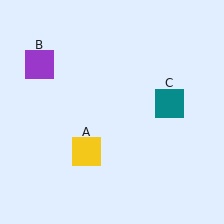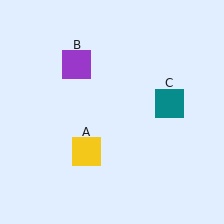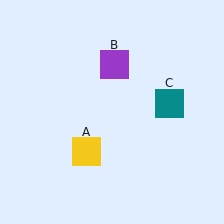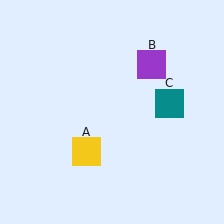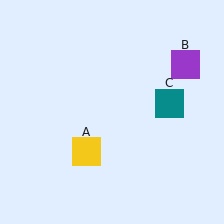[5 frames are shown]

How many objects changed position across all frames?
1 object changed position: purple square (object B).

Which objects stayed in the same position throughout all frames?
Yellow square (object A) and teal square (object C) remained stationary.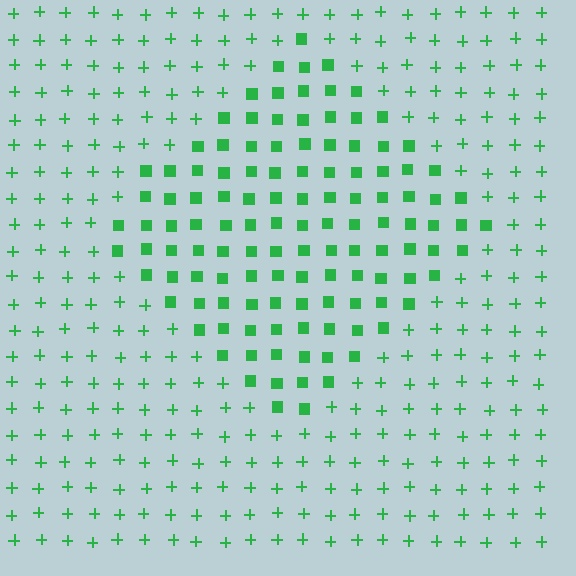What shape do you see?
I see a diamond.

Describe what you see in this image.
The image is filled with small green elements arranged in a uniform grid. A diamond-shaped region contains squares, while the surrounding area contains plus signs. The boundary is defined purely by the change in element shape.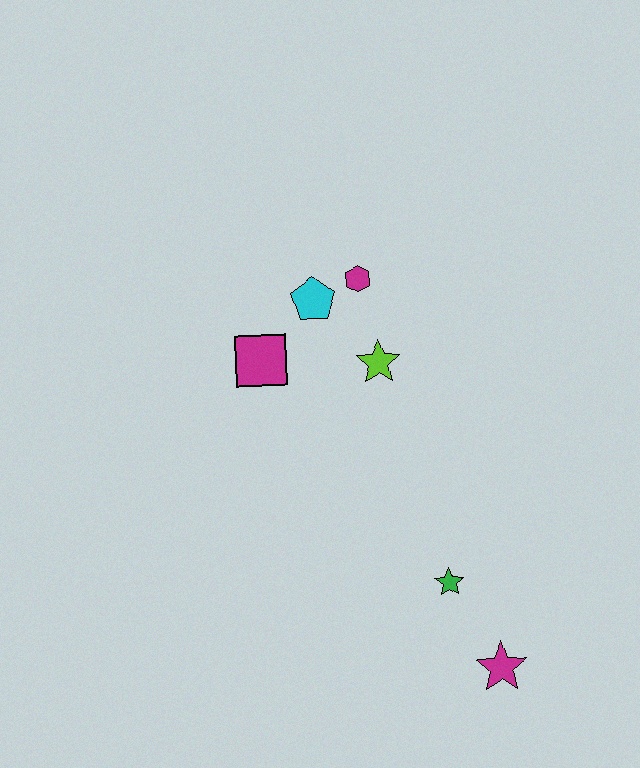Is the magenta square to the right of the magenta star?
No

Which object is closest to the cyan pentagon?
The magenta hexagon is closest to the cyan pentagon.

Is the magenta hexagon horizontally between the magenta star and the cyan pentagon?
Yes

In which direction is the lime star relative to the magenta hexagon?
The lime star is below the magenta hexagon.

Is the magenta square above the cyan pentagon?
No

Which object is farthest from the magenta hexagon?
The magenta star is farthest from the magenta hexagon.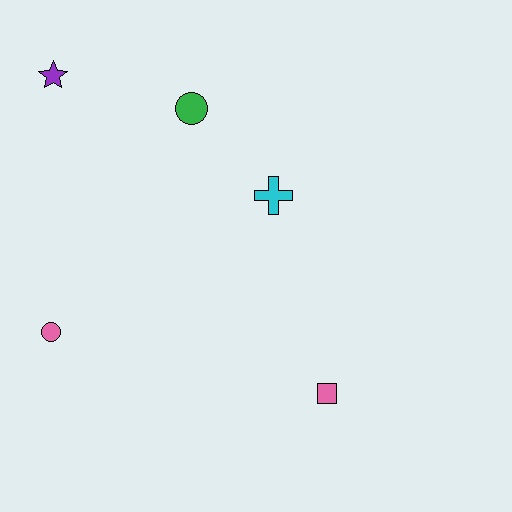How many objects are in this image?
There are 5 objects.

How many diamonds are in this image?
There are no diamonds.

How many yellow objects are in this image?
There are no yellow objects.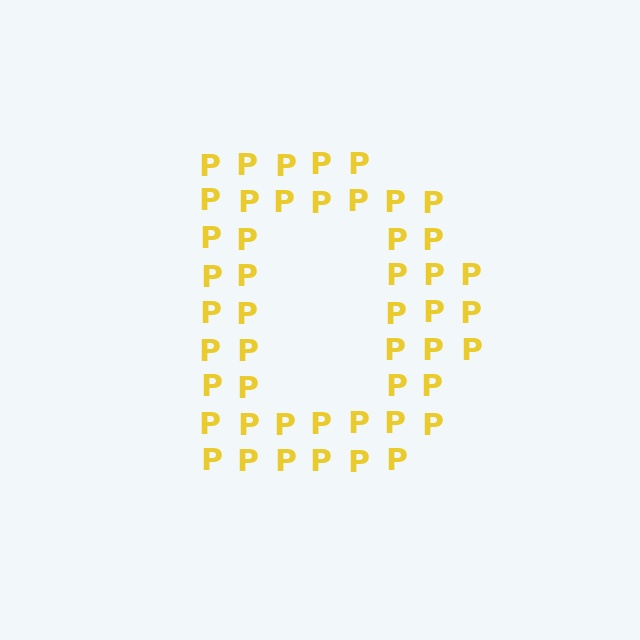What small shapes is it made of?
It is made of small letter P's.